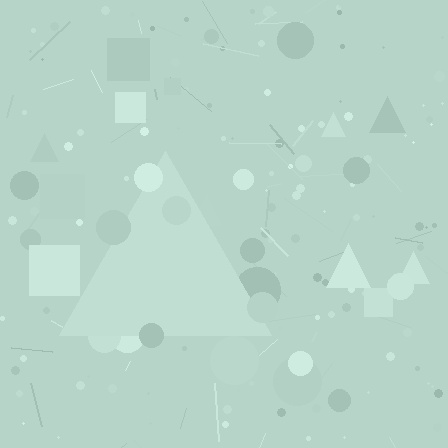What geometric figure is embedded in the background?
A triangle is embedded in the background.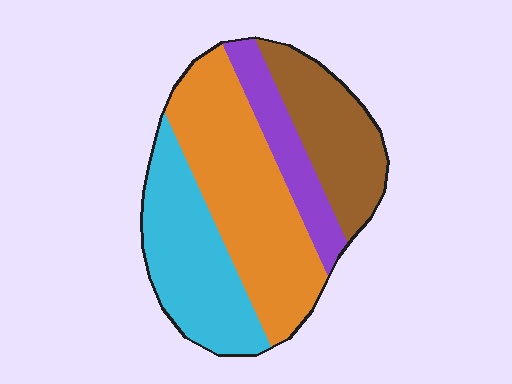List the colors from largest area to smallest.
From largest to smallest: orange, cyan, brown, purple.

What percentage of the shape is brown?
Brown covers 21% of the shape.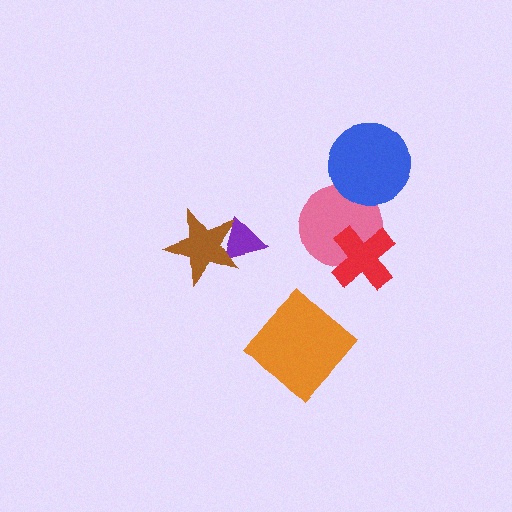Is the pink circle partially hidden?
Yes, it is partially covered by another shape.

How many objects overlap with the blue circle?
1 object overlaps with the blue circle.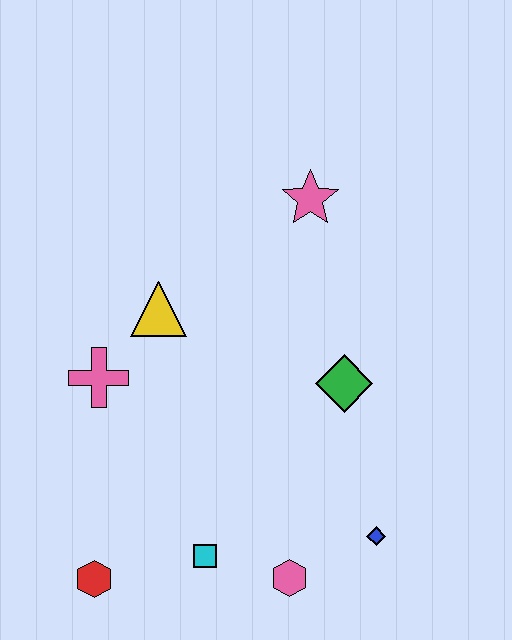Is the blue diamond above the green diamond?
No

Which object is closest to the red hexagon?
The cyan square is closest to the red hexagon.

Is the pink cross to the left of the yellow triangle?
Yes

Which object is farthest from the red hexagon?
The pink star is farthest from the red hexagon.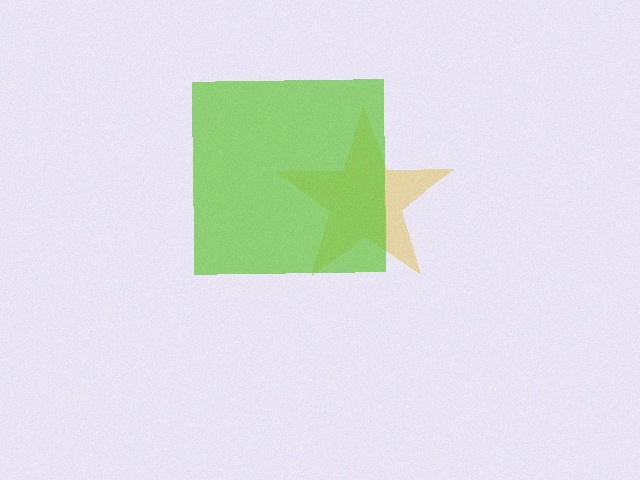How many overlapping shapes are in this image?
There are 2 overlapping shapes in the image.